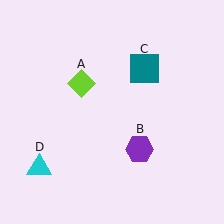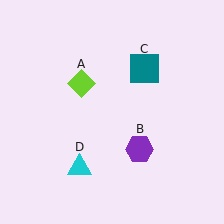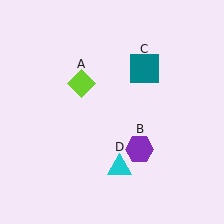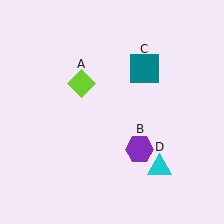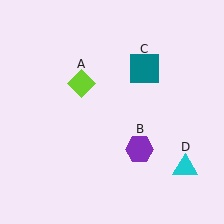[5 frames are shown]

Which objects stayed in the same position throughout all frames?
Lime diamond (object A) and purple hexagon (object B) and teal square (object C) remained stationary.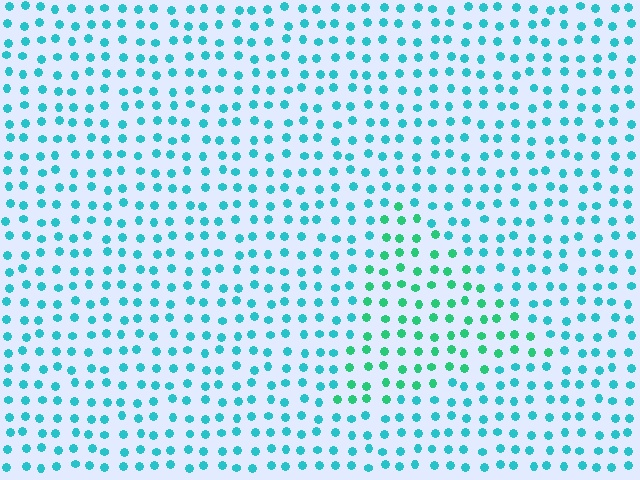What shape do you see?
I see a triangle.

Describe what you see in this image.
The image is filled with small cyan elements in a uniform arrangement. A triangle-shaped region is visible where the elements are tinted to a slightly different hue, forming a subtle color boundary.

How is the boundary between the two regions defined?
The boundary is defined purely by a slight shift in hue (about 33 degrees). Spacing, size, and orientation are identical on both sides.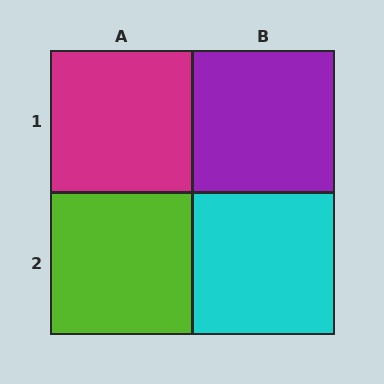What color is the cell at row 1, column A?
Magenta.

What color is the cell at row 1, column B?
Purple.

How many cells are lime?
1 cell is lime.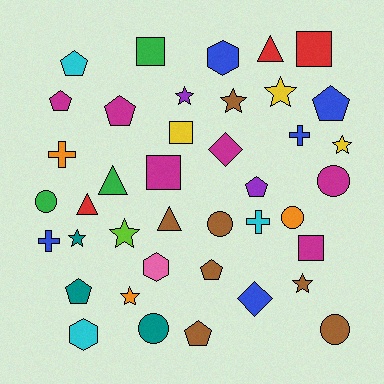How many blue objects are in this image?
There are 5 blue objects.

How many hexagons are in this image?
There are 3 hexagons.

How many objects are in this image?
There are 40 objects.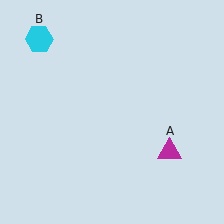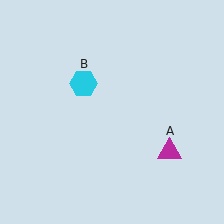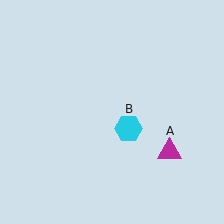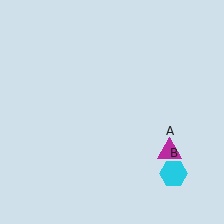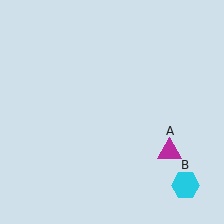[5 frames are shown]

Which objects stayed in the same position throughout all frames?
Magenta triangle (object A) remained stationary.